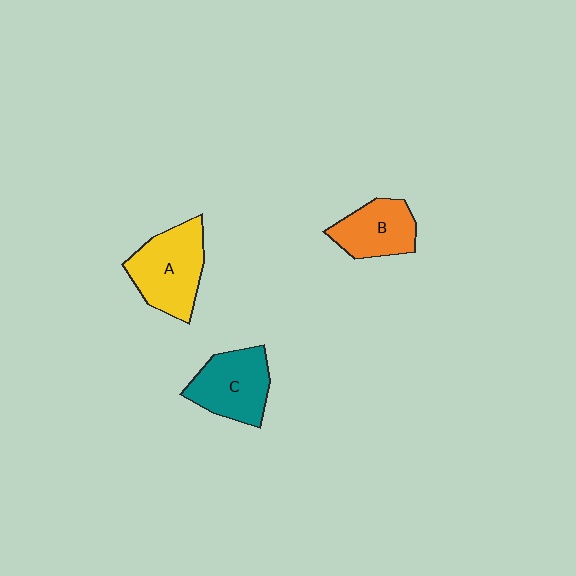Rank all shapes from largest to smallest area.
From largest to smallest: A (yellow), C (teal), B (orange).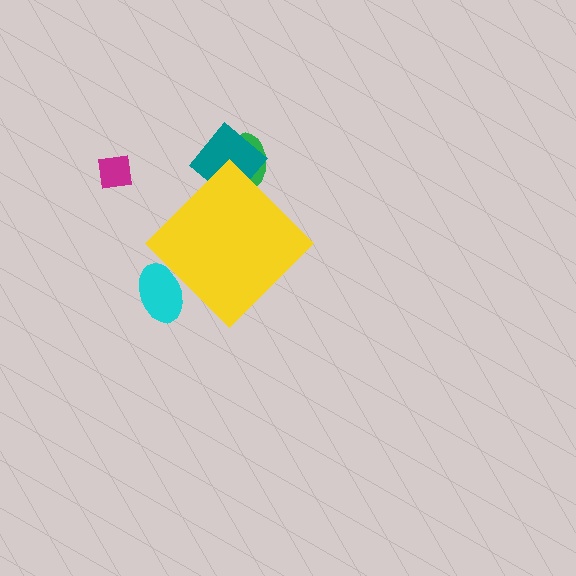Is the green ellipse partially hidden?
Yes, the green ellipse is partially hidden behind the yellow diamond.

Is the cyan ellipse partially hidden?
Yes, the cyan ellipse is partially hidden behind the yellow diamond.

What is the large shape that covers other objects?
A yellow diamond.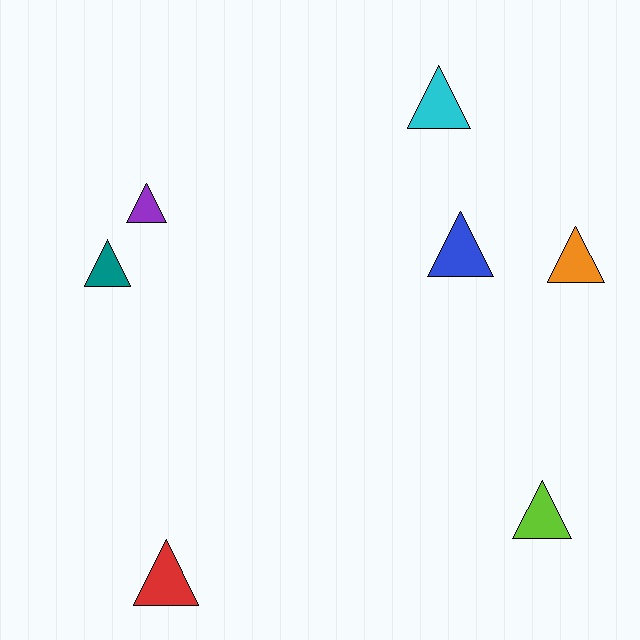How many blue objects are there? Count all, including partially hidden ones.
There is 1 blue object.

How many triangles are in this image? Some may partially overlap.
There are 7 triangles.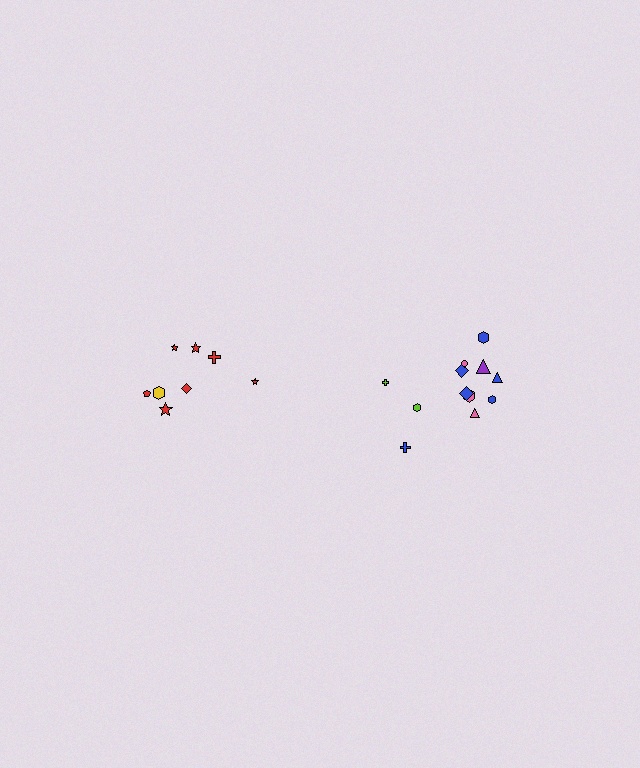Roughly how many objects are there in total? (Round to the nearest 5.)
Roughly 20 objects in total.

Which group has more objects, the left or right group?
The right group.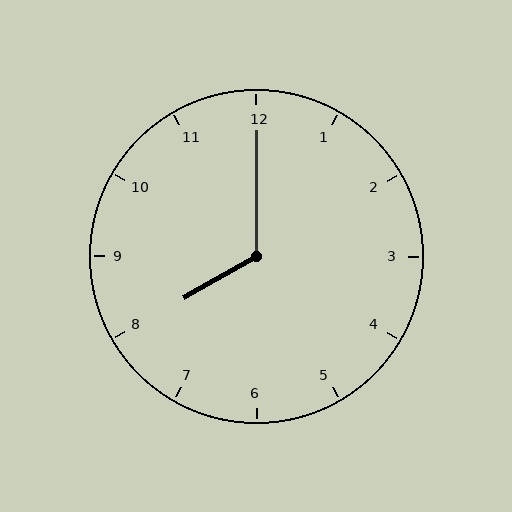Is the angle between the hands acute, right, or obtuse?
It is obtuse.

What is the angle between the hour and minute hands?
Approximately 120 degrees.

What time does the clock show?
8:00.